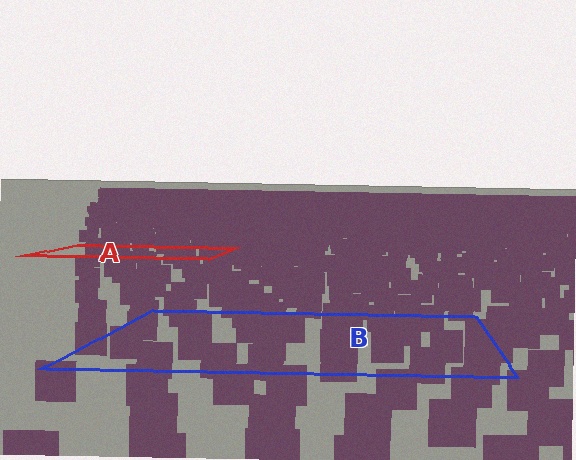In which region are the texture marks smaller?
The texture marks are smaller in region A, because it is farther away.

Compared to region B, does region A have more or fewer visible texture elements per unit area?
Region A has more texture elements per unit area — they are packed more densely because it is farther away.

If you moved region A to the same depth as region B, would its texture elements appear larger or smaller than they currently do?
They would appear larger. At a closer depth, the same texture elements are projected at a bigger on-screen size.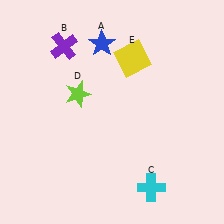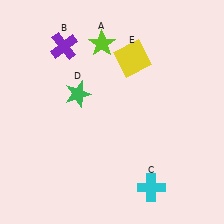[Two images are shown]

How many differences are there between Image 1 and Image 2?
There are 2 differences between the two images.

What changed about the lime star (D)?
In Image 1, D is lime. In Image 2, it changed to green.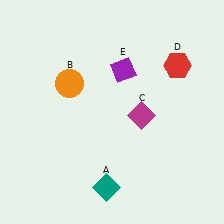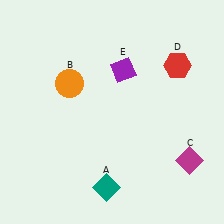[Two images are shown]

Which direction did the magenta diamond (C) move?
The magenta diamond (C) moved right.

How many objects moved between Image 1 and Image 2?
1 object moved between the two images.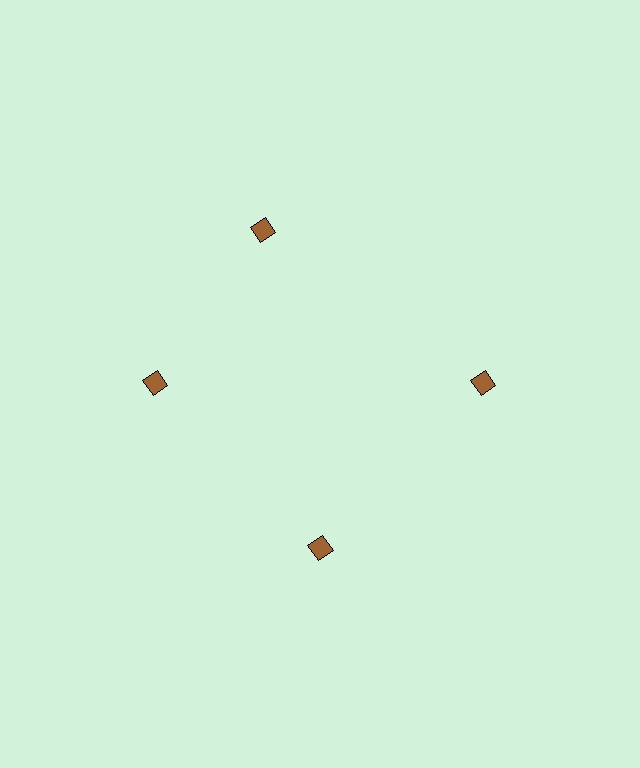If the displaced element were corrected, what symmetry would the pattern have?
It would have 4-fold rotational symmetry — the pattern would map onto itself every 90 degrees.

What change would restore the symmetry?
The symmetry would be restored by rotating it back into even spacing with its neighbors so that all 4 diamonds sit at equal angles and equal distance from the center.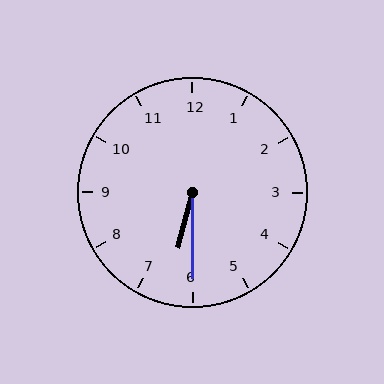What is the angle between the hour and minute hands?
Approximately 15 degrees.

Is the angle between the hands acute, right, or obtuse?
It is acute.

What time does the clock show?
6:30.